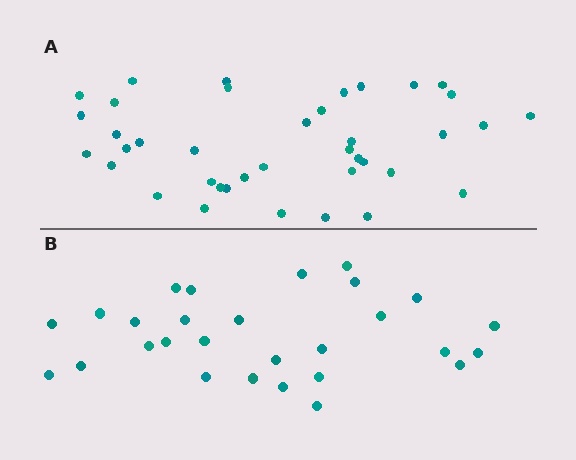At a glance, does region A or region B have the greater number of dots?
Region A (the top region) has more dots.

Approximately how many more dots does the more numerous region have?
Region A has roughly 12 or so more dots than region B.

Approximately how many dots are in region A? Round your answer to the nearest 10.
About 40 dots. (The exact count is 39, which rounds to 40.)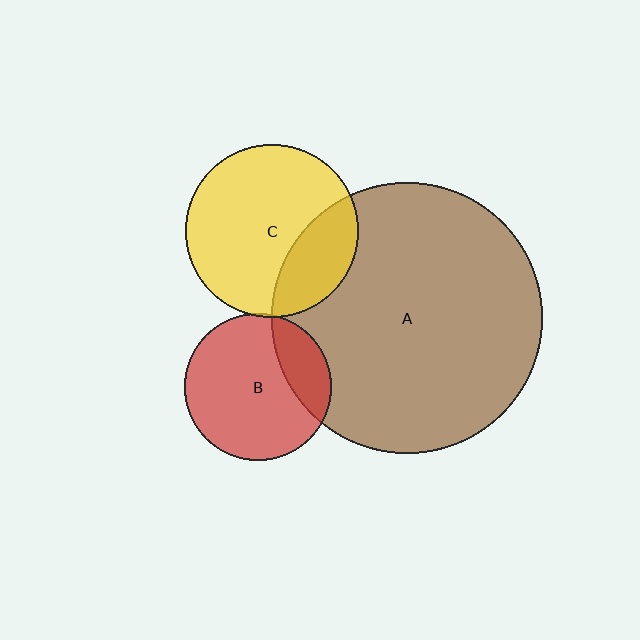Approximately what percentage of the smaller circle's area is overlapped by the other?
Approximately 20%.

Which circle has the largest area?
Circle A (brown).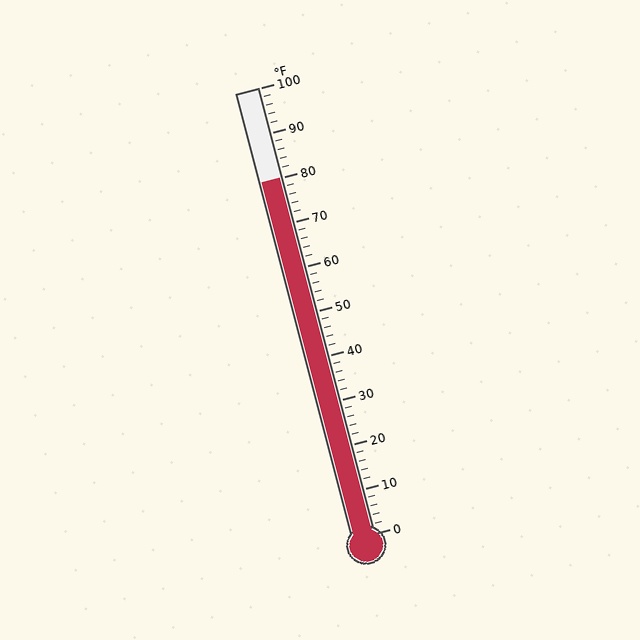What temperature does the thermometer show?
The thermometer shows approximately 80°F.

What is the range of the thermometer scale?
The thermometer scale ranges from 0°F to 100°F.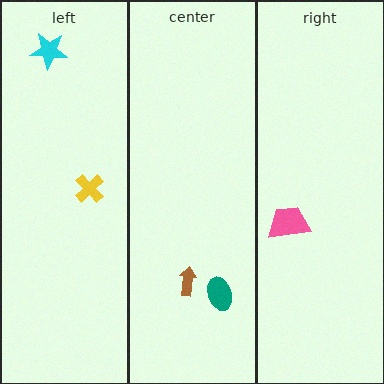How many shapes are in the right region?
1.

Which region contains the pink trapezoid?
The right region.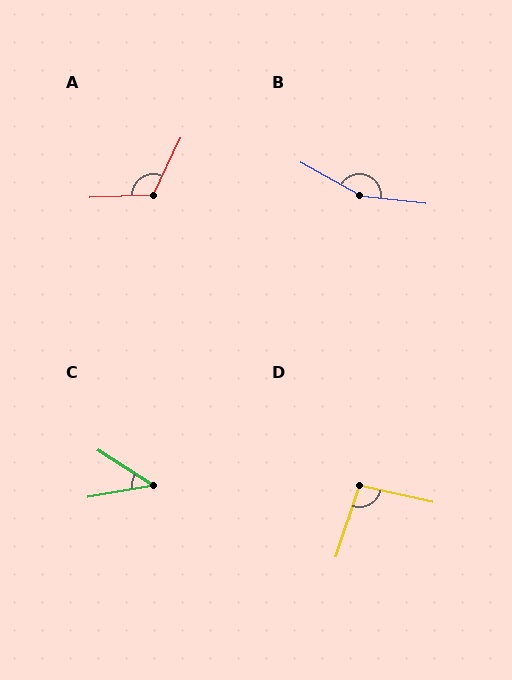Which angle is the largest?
B, at approximately 157 degrees.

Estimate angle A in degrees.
Approximately 117 degrees.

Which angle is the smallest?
C, at approximately 42 degrees.